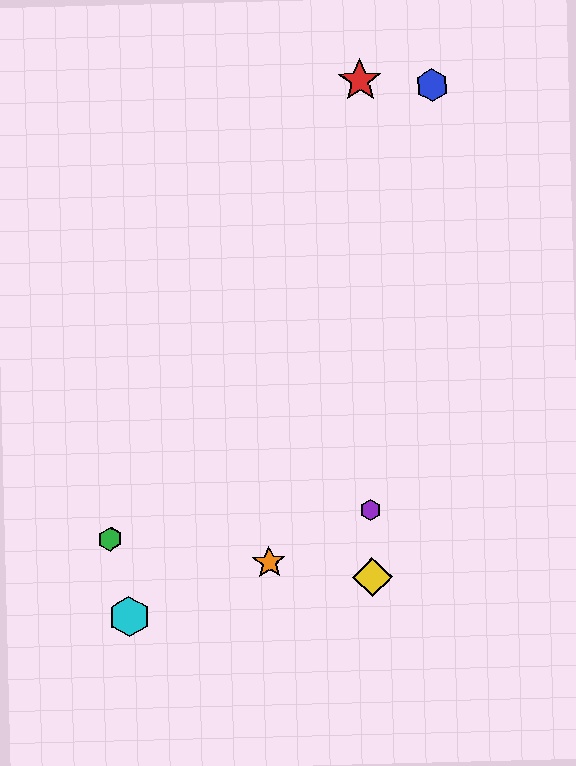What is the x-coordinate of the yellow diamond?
The yellow diamond is at x≈372.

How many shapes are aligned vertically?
3 shapes (the red star, the yellow diamond, the purple hexagon) are aligned vertically.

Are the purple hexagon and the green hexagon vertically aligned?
No, the purple hexagon is at x≈371 and the green hexagon is at x≈110.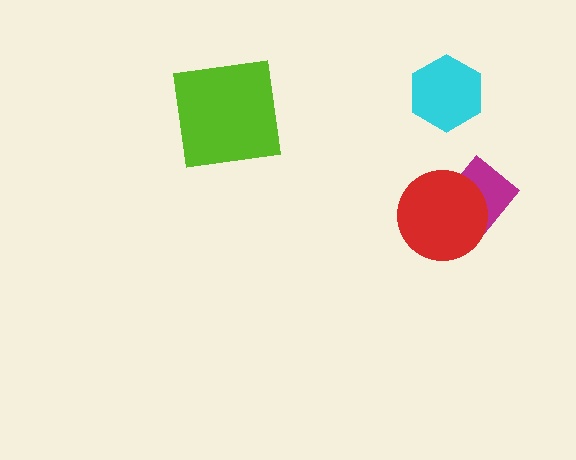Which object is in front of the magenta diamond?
The red circle is in front of the magenta diamond.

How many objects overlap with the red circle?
1 object overlaps with the red circle.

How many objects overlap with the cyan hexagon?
0 objects overlap with the cyan hexagon.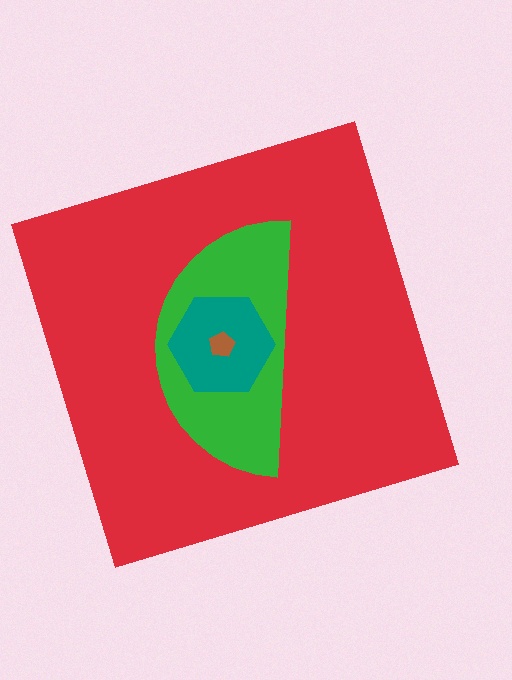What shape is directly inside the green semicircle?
The teal hexagon.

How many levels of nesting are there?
4.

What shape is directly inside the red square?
The green semicircle.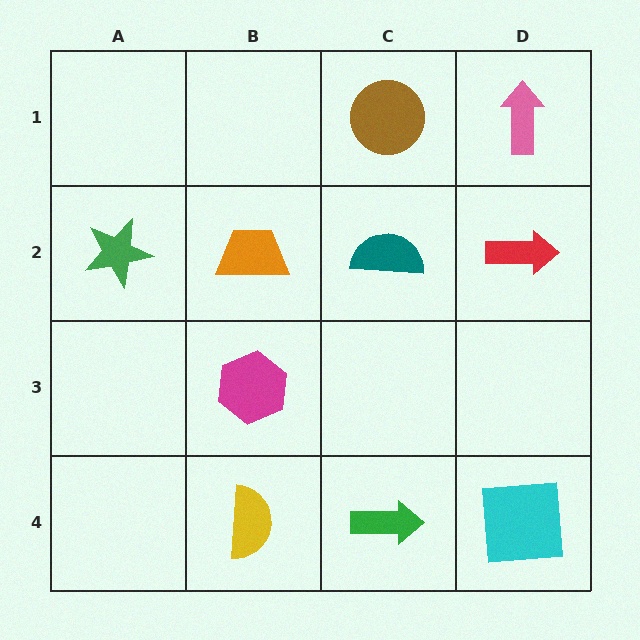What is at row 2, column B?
An orange trapezoid.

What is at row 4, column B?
A yellow semicircle.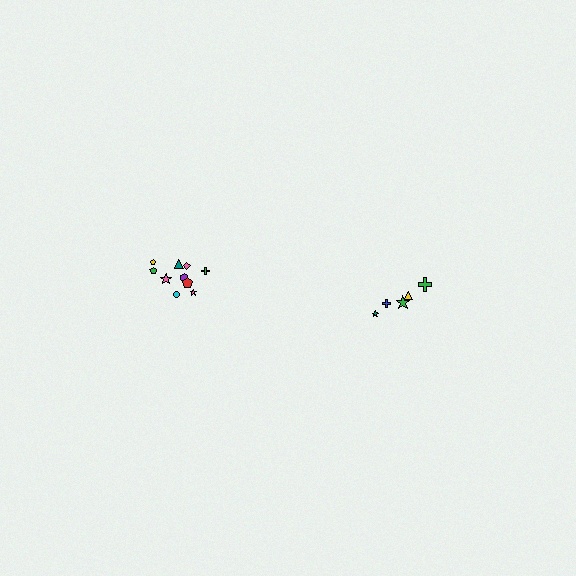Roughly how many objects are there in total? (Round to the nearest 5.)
Roughly 15 objects in total.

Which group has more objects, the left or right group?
The left group.